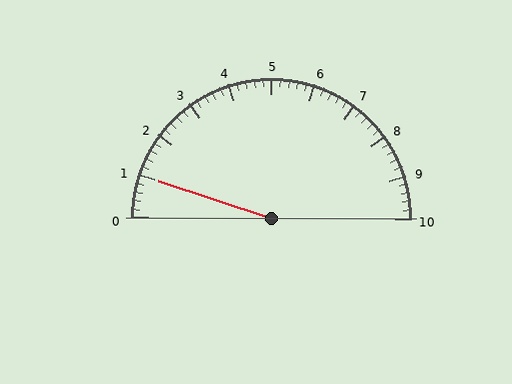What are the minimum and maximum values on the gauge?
The gauge ranges from 0 to 10.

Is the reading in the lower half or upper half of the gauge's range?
The reading is in the lower half of the range (0 to 10).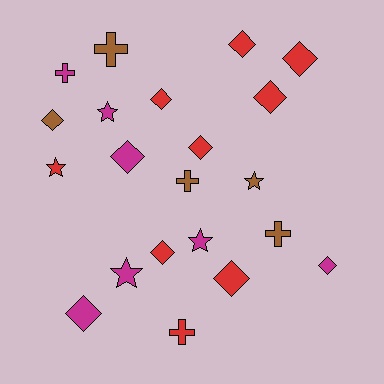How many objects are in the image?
There are 21 objects.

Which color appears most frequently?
Red, with 9 objects.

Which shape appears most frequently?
Diamond, with 11 objects.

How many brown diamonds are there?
There is 1 brown diamond.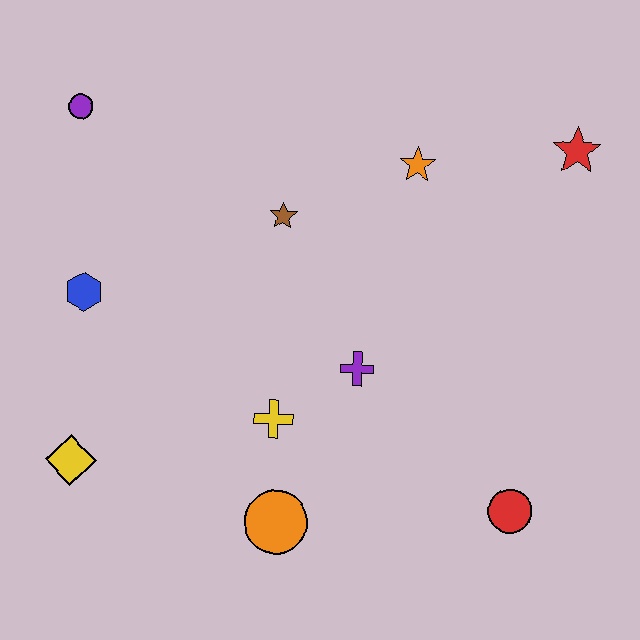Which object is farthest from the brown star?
The red circle is farthest from the brown star.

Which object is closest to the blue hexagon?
The yellow diamond is closest to the blue hexagon.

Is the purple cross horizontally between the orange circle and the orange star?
Yes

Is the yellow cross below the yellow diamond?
No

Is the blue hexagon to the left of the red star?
Yes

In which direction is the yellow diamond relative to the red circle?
The yellow diamond is to the left of the red circle.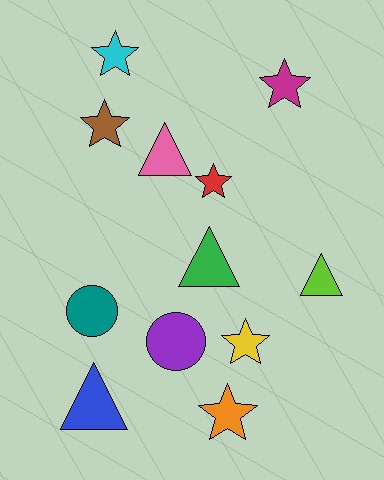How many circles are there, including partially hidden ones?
There are 2 circles.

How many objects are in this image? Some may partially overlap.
There are 12 objects.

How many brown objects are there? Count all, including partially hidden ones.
There is 1 brown object.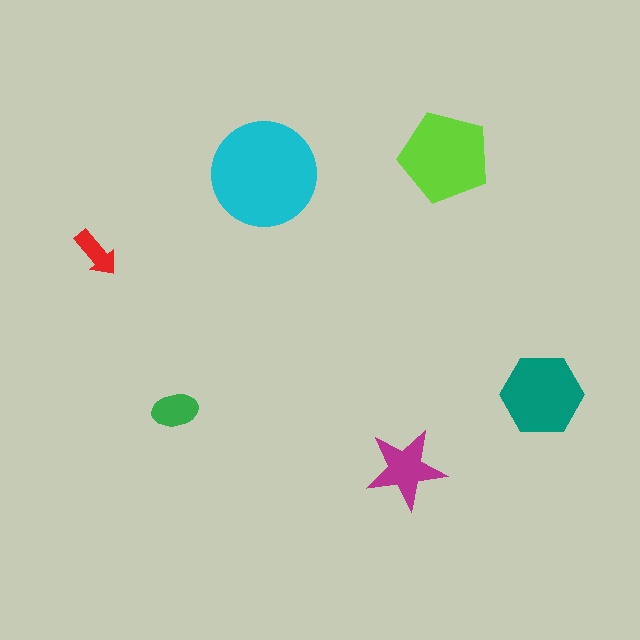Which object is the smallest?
The red arrow.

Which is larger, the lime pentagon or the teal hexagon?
The lime pentagon.